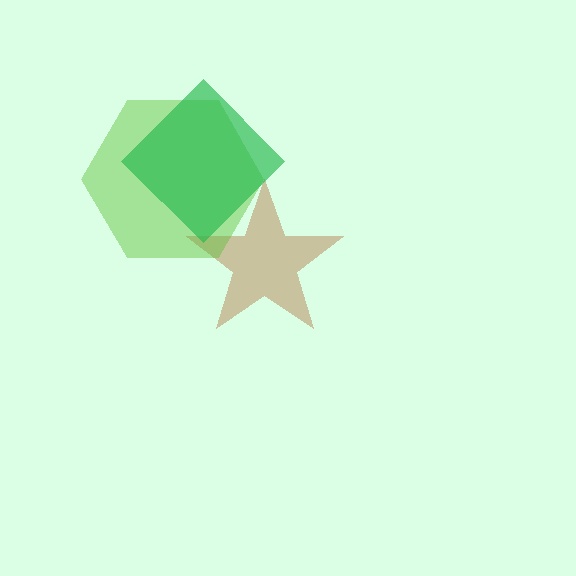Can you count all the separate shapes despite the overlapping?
Yes, there are 3 separate shapes.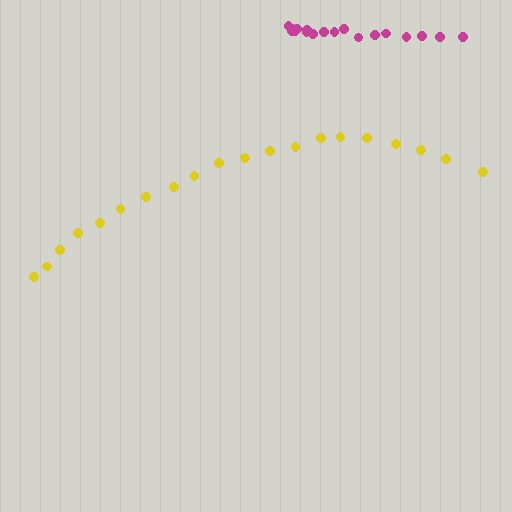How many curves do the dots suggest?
There are 2 distinct paths.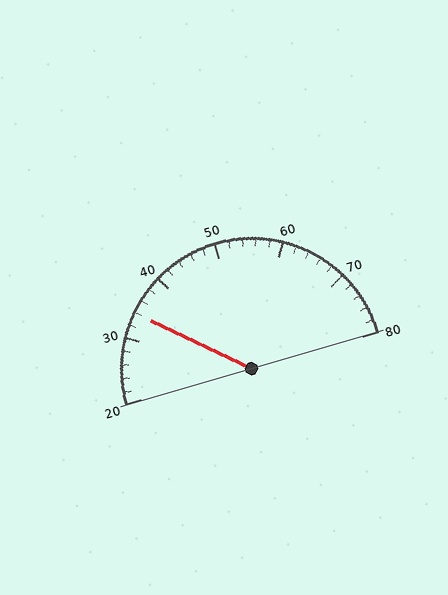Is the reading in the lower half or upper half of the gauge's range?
The reading is in the lower half of the range (20 to 80).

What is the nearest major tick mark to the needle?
The nearest major tick mark is 30.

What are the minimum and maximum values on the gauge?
The gauge ranges from 20 to 80.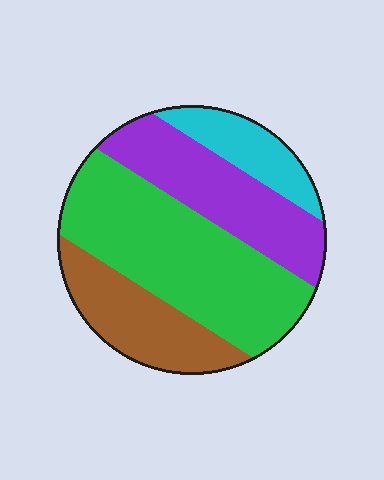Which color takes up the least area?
Cyan, at roughly 10%.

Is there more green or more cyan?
Green.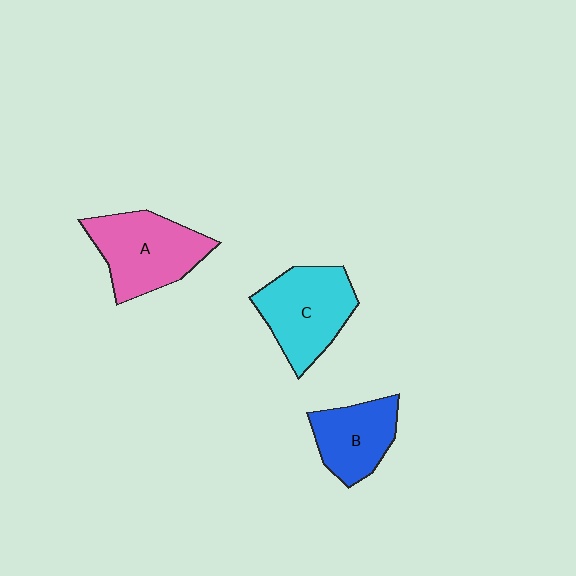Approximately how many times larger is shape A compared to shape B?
Approximately 1.4 times.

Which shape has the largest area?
Shape A (pink).